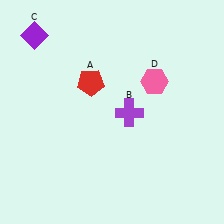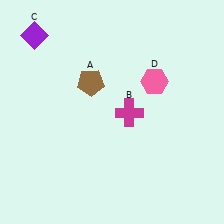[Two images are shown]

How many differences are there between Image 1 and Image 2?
There are 2 differences between the two images.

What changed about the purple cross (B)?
In Image 1, B is purple. In Image 2, it changed to magenta.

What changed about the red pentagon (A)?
In Image 1, A is red. In Image 2, it changed to brown.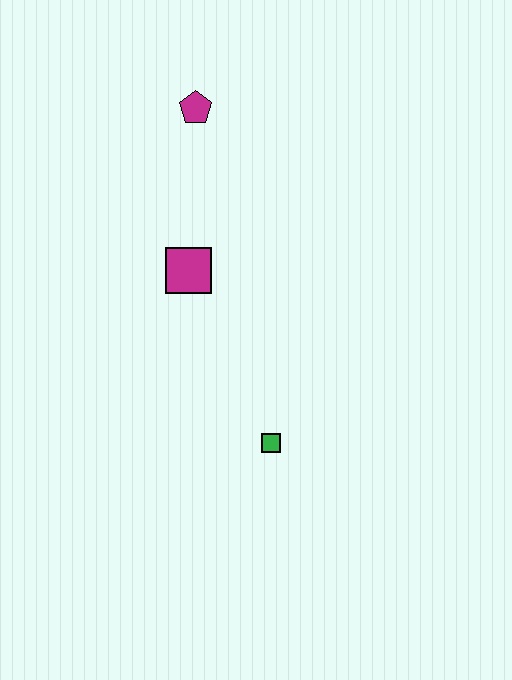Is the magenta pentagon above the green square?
Yes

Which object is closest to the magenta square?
The magenta pentagon is closest to the magenta square.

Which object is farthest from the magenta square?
The green square is farthest from the magenta square.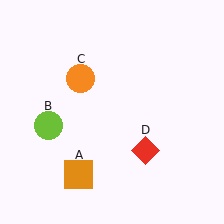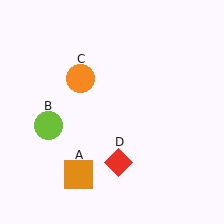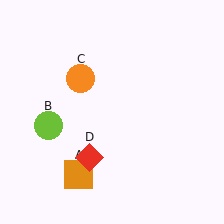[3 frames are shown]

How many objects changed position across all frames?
1 object changed position: red diamond (object D).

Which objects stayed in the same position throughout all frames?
Orange square (object A) and lime circle (object B) and orange circle (object C) remained stationary.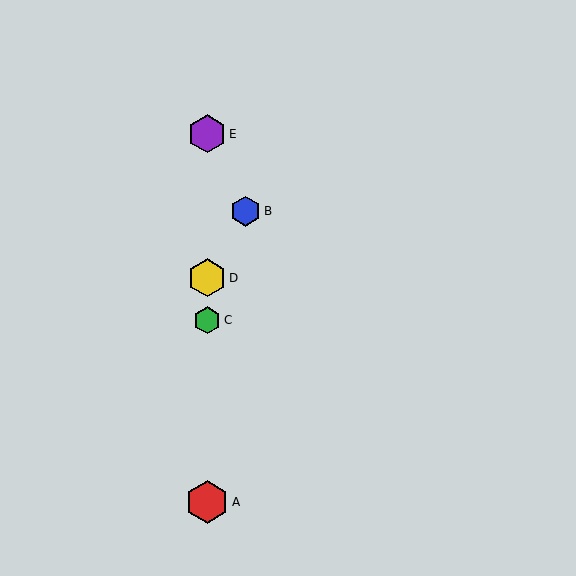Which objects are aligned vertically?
Objects A, C, D, E are aligned vertically.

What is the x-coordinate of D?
Object D is at x≈207.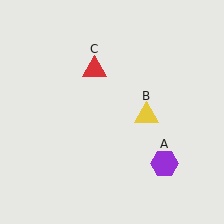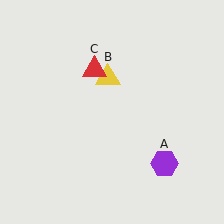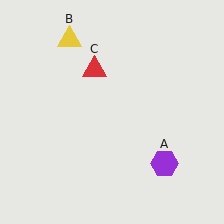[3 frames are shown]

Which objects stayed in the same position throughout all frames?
Purple hexagon (object A) and red triangle (object C) remained stationary.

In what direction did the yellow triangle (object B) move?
The yellow triangle (object B) moved up and to the left.